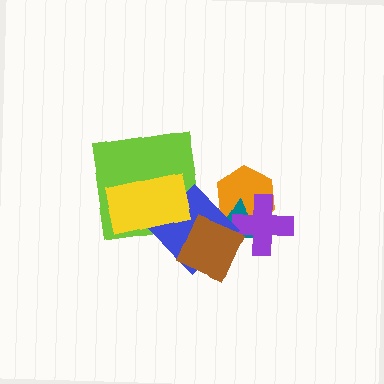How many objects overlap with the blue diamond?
5 objects overlap with the blue diamond.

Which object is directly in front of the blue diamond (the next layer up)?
The yellow rectangle is directly in front of the blue diamond.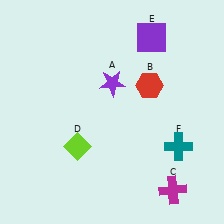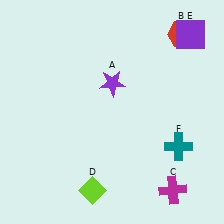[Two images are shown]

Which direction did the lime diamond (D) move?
The lime diamond (D) moved down.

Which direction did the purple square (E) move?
The purple square (E) moved right.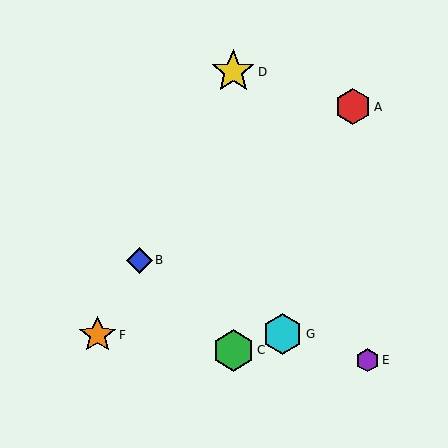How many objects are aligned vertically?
2 objects (C, D) are aligned vertically.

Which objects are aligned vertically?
Objects C, D are aligned vertically.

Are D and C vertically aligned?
Yes, both are at x≈233.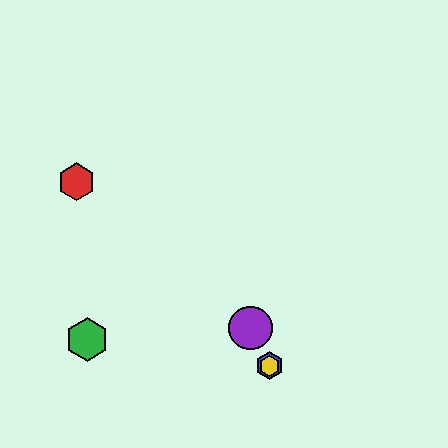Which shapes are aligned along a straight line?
The blue hexagon, the yellow hexagon, the purple circle are aligned along a straight line.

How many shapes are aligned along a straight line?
3 shapes (the blue hexagon, the yellow hexagon, the purple circle) are aligned along a straight line.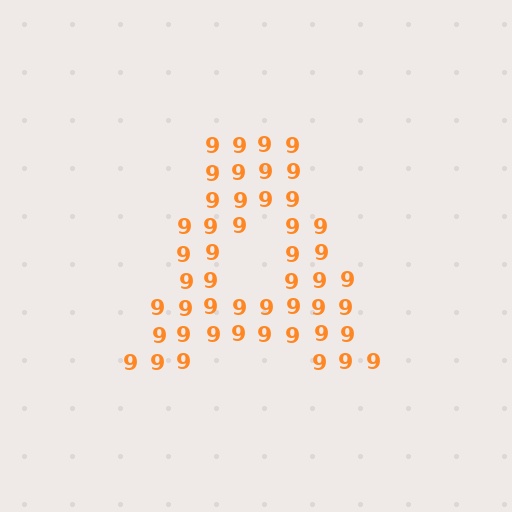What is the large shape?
The large shape is the letter A.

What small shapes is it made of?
It is made of small digit 9's.